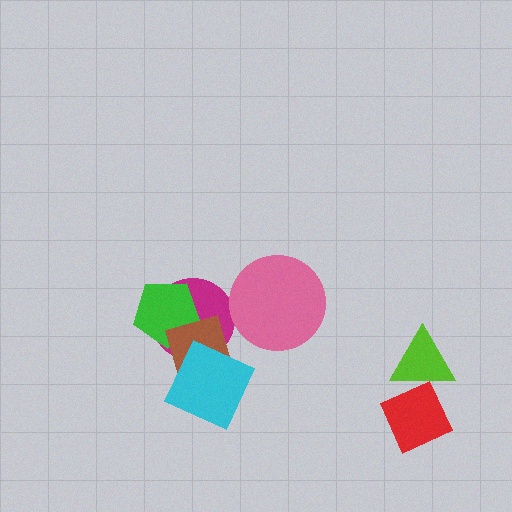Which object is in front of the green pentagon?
The brown diamond is in front of the green pentagon.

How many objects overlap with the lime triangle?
1 object overlaps with the lime triangle.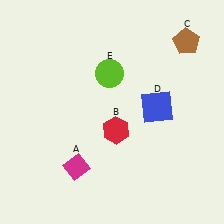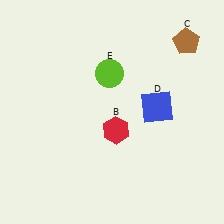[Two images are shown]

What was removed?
The magenta diamond (A) was removed in Image 2.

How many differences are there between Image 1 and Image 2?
There is 1 difference between the two images.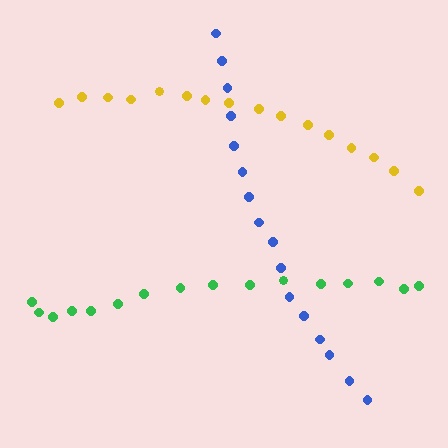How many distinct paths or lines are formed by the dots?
There are 3 distinct paths.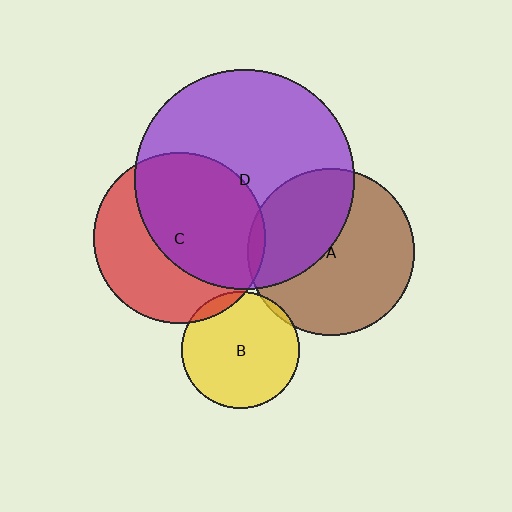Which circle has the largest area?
Circle D (purple).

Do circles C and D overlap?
Yes.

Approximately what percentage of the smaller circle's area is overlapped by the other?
Approximately 55%.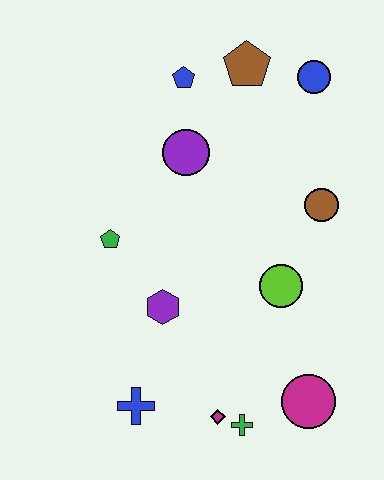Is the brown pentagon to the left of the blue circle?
Yes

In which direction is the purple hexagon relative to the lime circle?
The purple hexagon is to the left of the lime circle.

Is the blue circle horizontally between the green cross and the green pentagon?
No